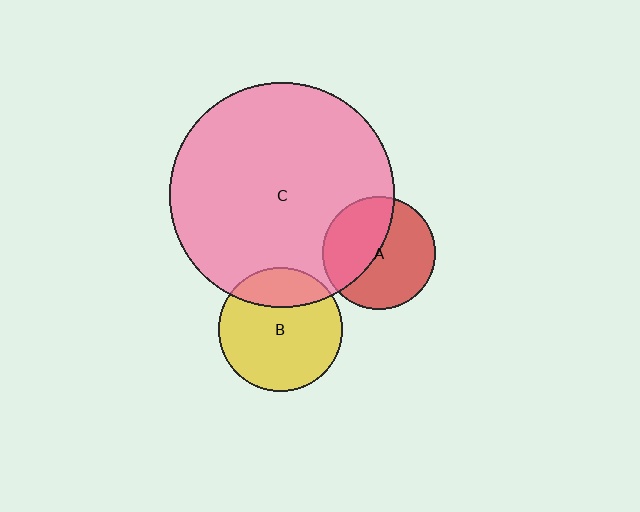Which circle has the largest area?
Circle C (pink).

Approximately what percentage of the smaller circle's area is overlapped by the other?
Approximately 45%.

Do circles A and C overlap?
Yes.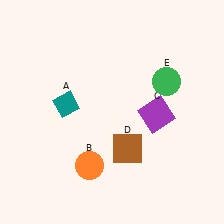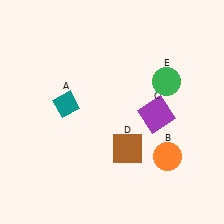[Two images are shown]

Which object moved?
The orange circle (B) moved right.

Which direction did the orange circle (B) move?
The orange circle (B) moved right.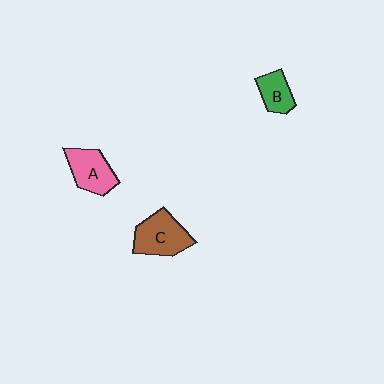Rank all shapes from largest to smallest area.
From largest to smallest: C (brown), A (pink), B (green).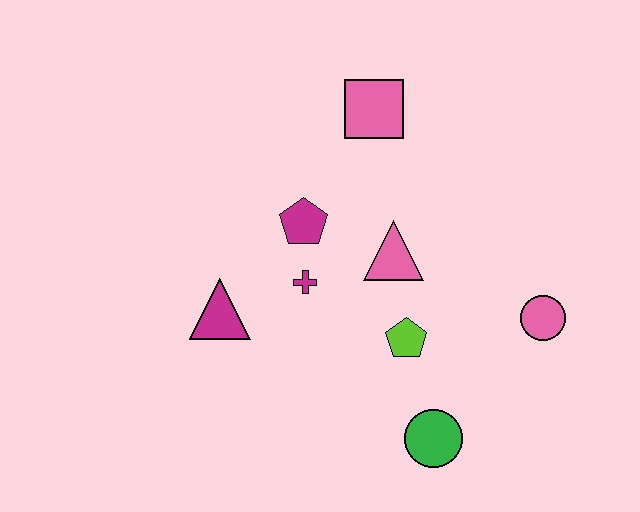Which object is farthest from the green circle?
The pink square is farthest from the green circle.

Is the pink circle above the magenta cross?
No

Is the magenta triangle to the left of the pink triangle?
Yes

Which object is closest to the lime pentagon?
The pink triangle is closest to the lime pentagon.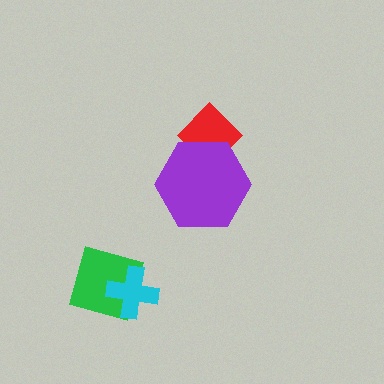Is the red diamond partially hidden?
Yes, it is partially covered by another shape.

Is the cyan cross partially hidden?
No, no other shape covers it.